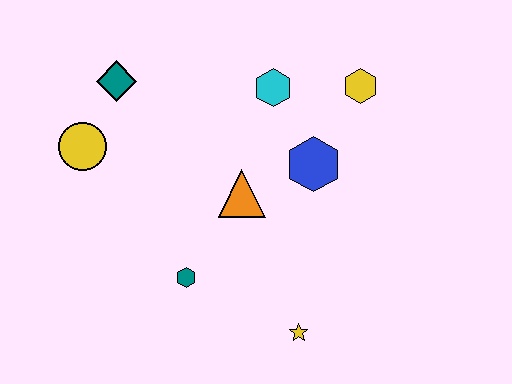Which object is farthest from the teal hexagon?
The yellow hexagon is farthest from the teal hexagon.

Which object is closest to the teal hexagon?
The orange triangle is closest to the teal hexagon.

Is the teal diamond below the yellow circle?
No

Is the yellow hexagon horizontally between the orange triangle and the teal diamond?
No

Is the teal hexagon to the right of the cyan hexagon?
No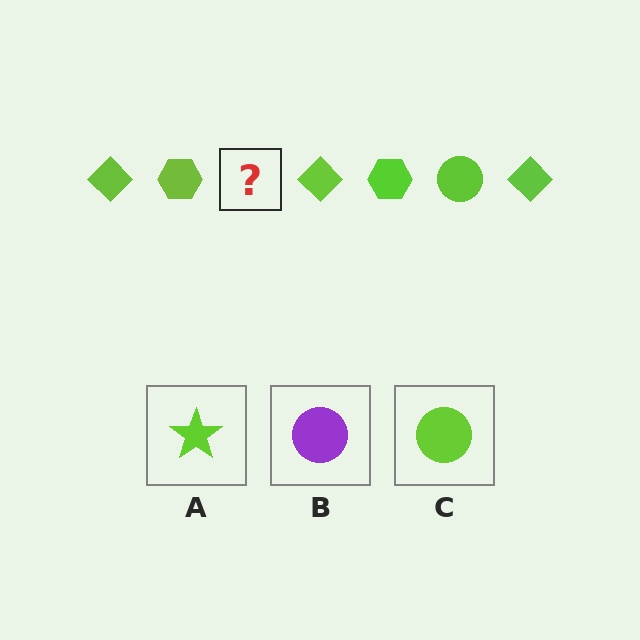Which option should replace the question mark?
Option C.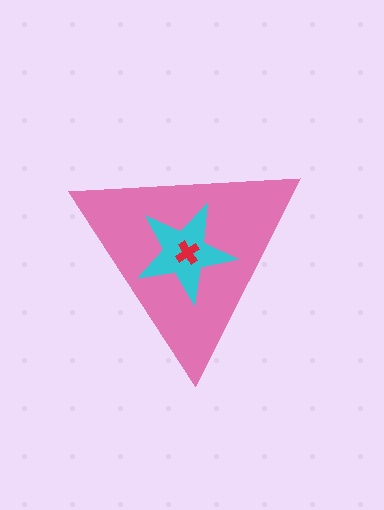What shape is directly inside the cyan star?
The red cross.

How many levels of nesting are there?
3.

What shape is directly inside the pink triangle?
The cyan star.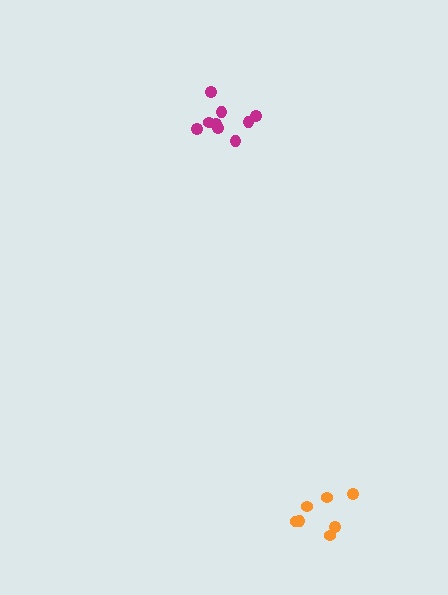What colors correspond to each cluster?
The clusters are colored: orange, magenta.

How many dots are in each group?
Group 1: 7 dots, Group 2: 9 dots (16 total).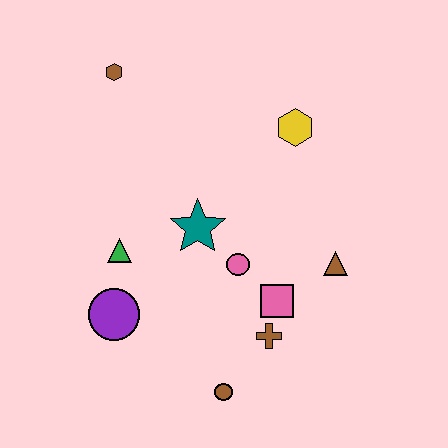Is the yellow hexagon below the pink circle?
No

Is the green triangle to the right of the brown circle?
No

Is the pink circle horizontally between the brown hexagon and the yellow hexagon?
Yes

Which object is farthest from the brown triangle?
The brown hexagon is farthest from the brown triangle.